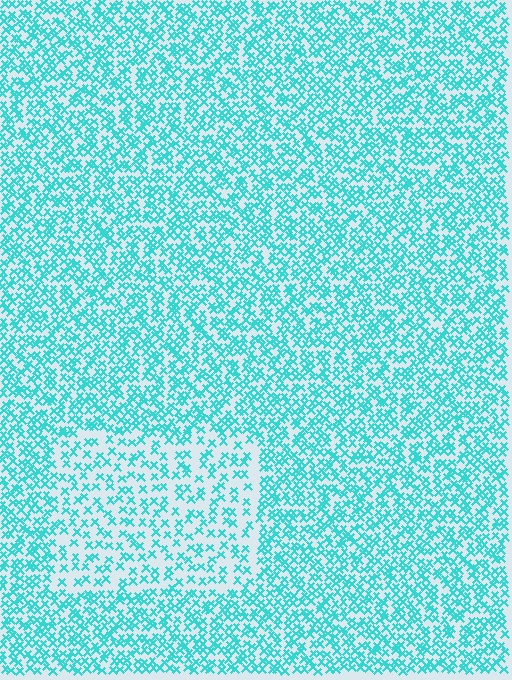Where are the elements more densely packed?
The elements are more densely packed outside the rectangle boundary.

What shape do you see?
I see a rectangle.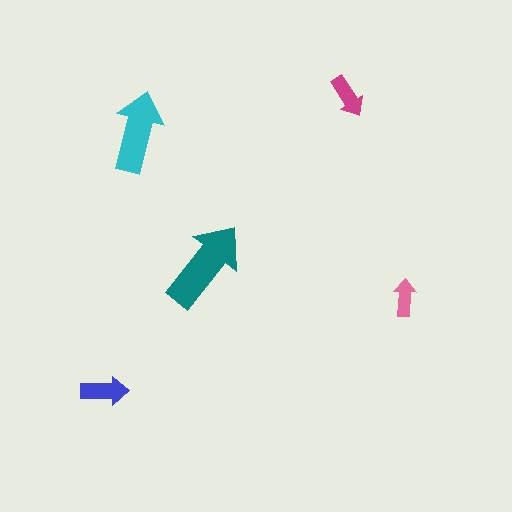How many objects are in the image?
There are 5 objects in the image.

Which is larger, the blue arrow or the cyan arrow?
The cyan one.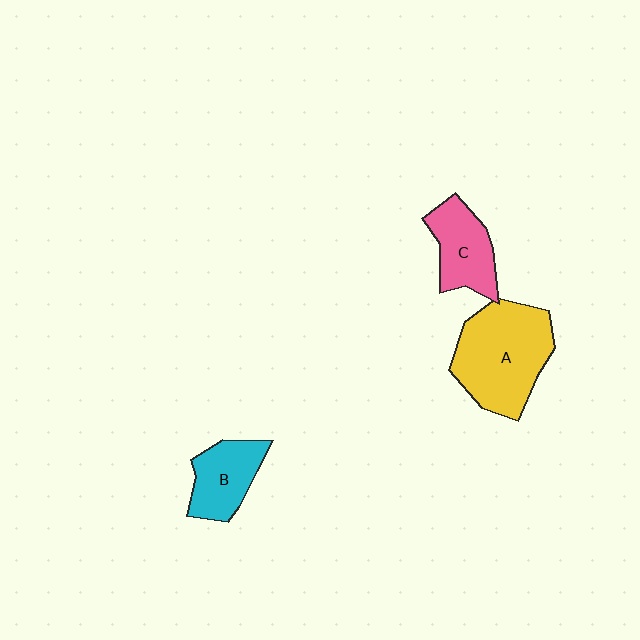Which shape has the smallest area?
Shape B (cyan).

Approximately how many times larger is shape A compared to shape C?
Approximately 1.8 times.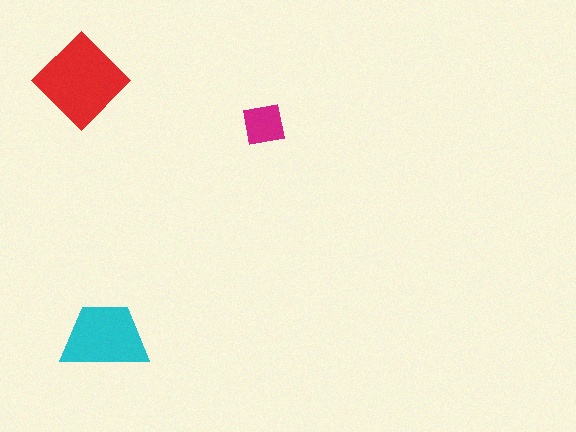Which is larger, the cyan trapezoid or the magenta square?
The cyan trapezoid.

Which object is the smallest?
The magenta square.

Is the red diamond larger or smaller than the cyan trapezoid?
Larger.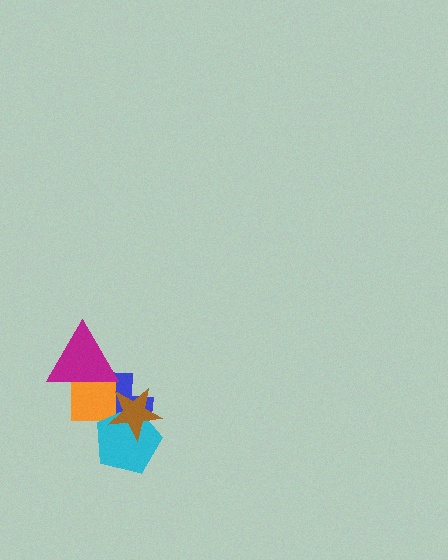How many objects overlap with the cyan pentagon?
3 objects overlap with the cyan pentagon.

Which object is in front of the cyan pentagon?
The brown star is in front of the cyan pentagon.